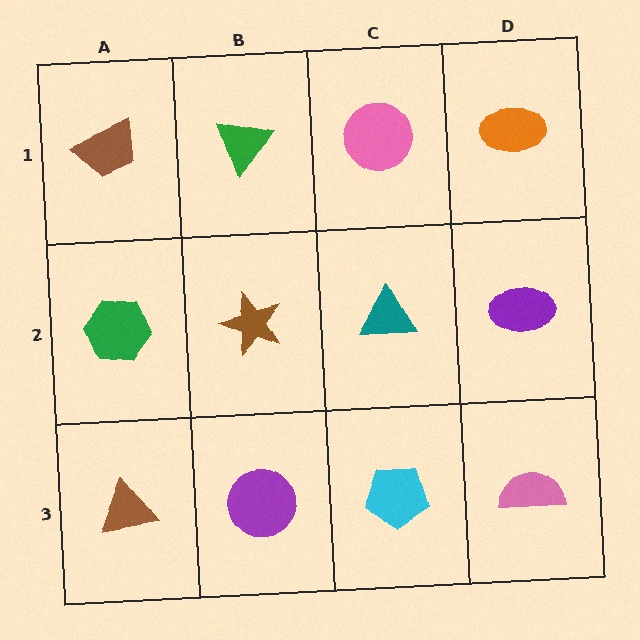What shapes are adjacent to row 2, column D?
An orange ellipse (row 1, column D), a pink semicircle (row 3, column D), a teal triangle (row 2, column C).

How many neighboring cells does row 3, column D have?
2.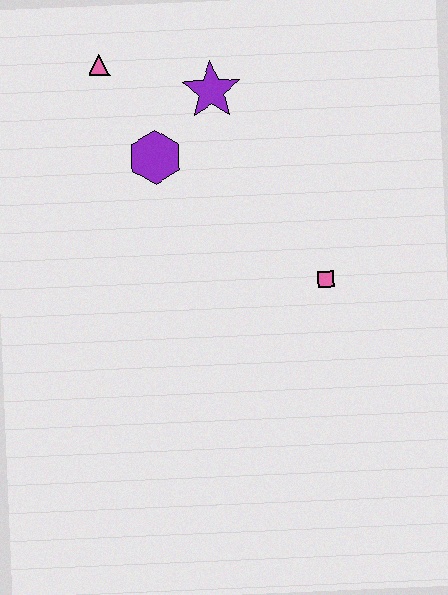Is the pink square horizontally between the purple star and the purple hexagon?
No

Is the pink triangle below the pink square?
No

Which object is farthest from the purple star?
The pink square is farthest from the purple star.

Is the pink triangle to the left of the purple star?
Yes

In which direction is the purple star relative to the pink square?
The purple star is above the pink square.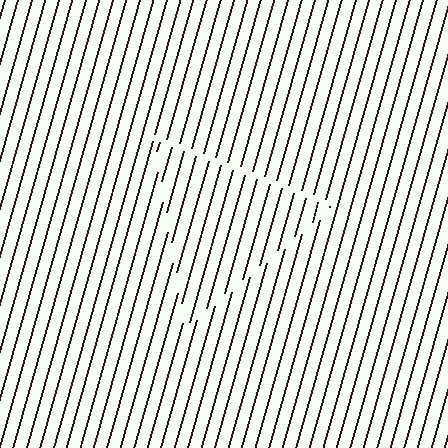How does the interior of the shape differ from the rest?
The interior of the shape contains the same grating, shifted by half a period — the contour is defined by the phase discontinuity where line-ends from the inner and outer gratings abut.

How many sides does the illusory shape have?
3 sides — the line-ends trace a triangle.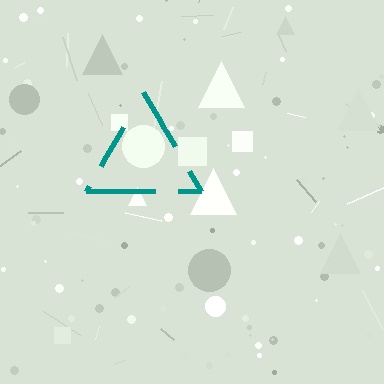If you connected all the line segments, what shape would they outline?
They would outline a triangle.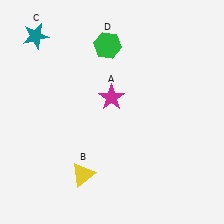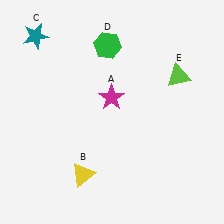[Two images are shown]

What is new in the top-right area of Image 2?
A lime triangle (E) was added in the top-right area of Image 2.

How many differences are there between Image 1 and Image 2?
There is 1 difference between the two images.